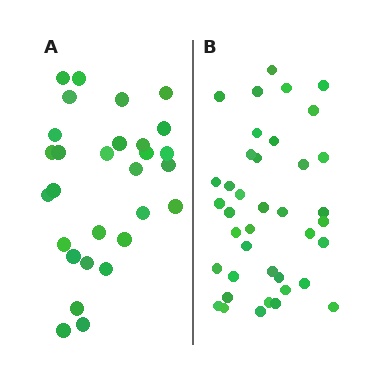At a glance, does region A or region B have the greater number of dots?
Region B (the right region) has more dots.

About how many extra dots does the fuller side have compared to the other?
Region B has roughly 10 or so more dots than region A.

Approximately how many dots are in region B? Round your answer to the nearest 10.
About 40 dots. (The exact count is 39, which rounds to 40.)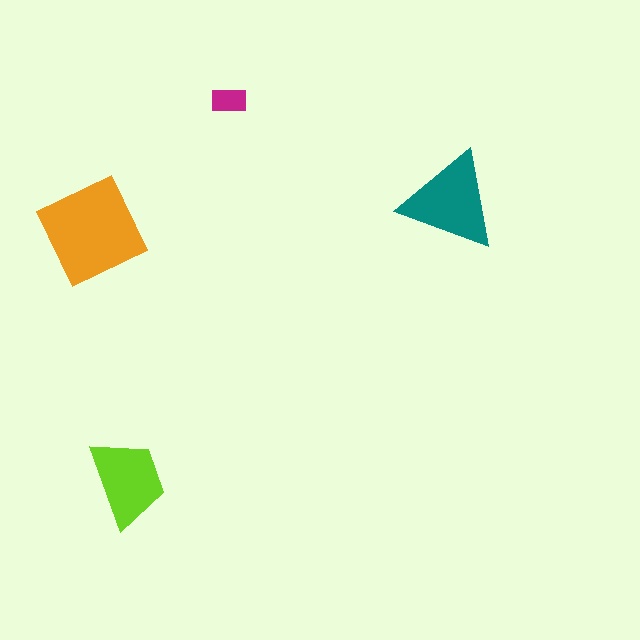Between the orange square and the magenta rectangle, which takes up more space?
The orange square.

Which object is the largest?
The orange square.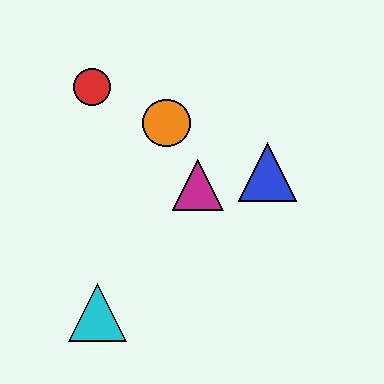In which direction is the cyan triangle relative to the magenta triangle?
The cyan triangle is below the magenta triangle.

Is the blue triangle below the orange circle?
Yes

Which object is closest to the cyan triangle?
The magenta triangle is closest to the cyan triangle.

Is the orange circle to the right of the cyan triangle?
Yes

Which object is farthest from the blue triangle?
The cyan triangle is farthest from the blue triangle.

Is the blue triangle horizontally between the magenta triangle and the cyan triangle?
No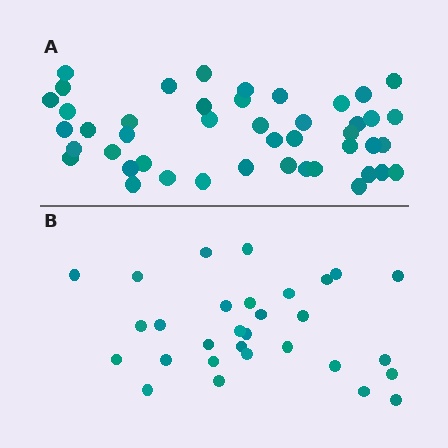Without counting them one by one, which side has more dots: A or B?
Region A (the top region) has more dots.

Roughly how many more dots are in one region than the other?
Region A has approximately 15 more dots than region B.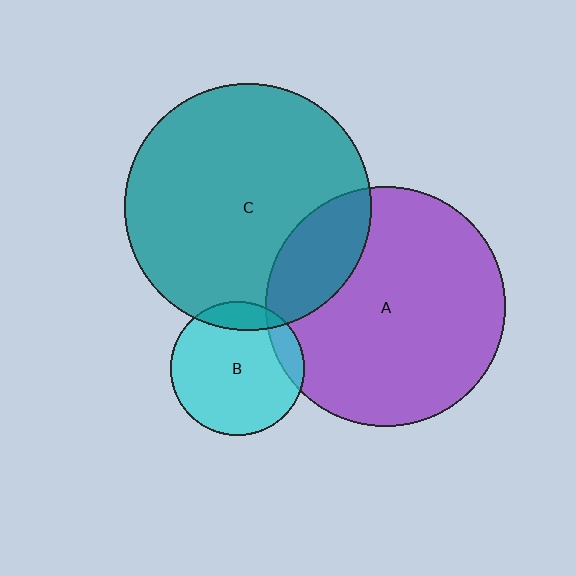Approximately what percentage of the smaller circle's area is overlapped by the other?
Approximately 20%.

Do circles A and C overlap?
Yes.